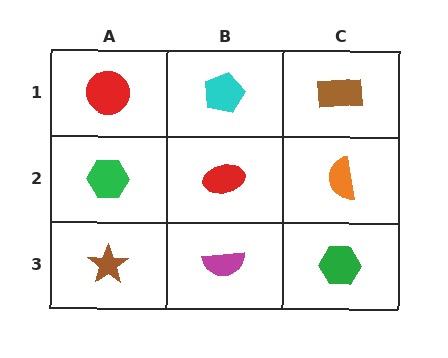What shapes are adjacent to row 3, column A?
A green hexagon (row 2, column A), a magenta semicircle (row 3, column B).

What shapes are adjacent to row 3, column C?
An orange semicircle (row 2, column C), a magenta semicircle (row 3, column B).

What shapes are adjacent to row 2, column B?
A cyan pentagon (row 1, column B), a magenta semicircle (row 3, column B), a green hexagon (row 2, column A), an orange semicircle (row 2, column C).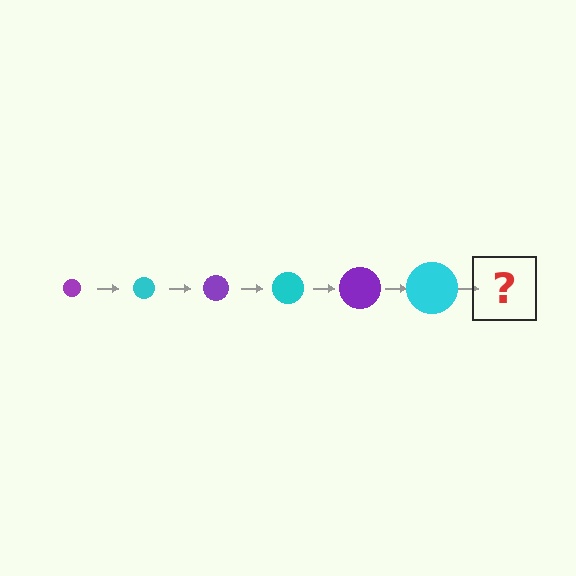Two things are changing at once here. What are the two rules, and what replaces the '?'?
The two rules are that the circle grows larger each step and the color cycles through purple and cyan. The '?' should be a purple circle, larger than the previous one.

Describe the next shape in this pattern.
It should be a purple circle, larger than the previous one.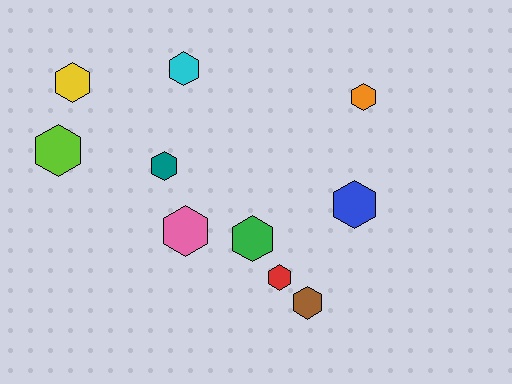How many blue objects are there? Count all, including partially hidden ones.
There is 1 blue object.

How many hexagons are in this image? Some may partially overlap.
There are 10 hexagons.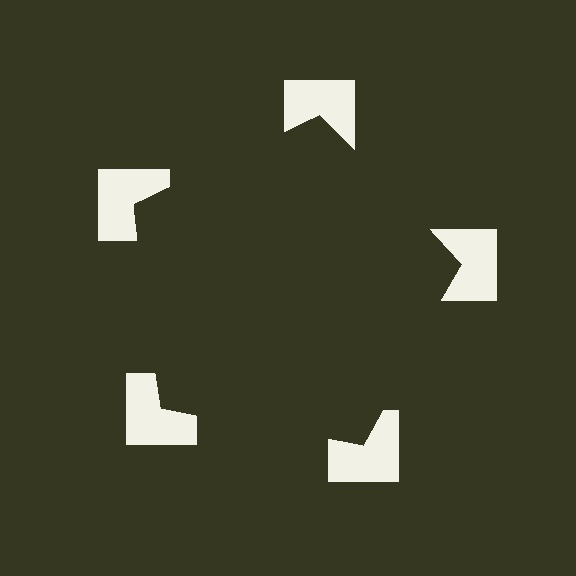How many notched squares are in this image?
There are 5 — one at each vertex of the illusory pentagon.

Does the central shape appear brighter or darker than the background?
It typically appears slightly darker than the background, even though no actual brightness change is drawn.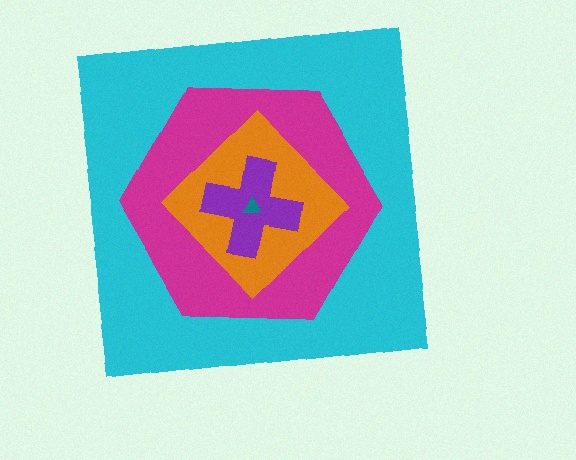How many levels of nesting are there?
5.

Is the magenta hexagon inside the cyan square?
Yes.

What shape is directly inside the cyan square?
The magenta hexagon.